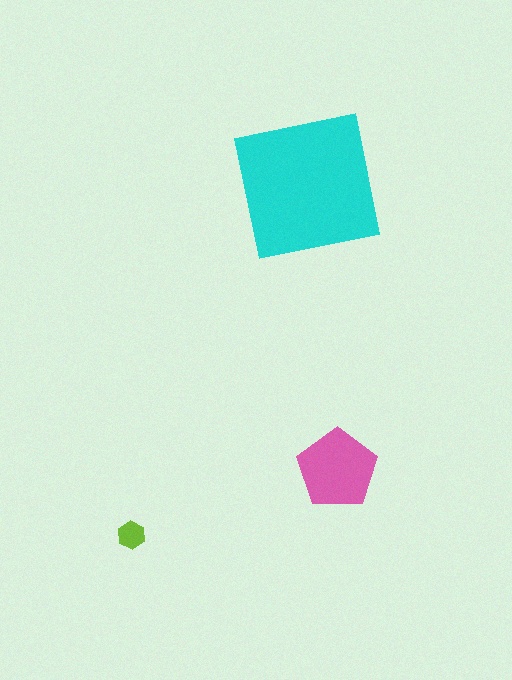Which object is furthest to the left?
The lime hexagon is leftmost.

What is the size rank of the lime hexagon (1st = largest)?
3rd.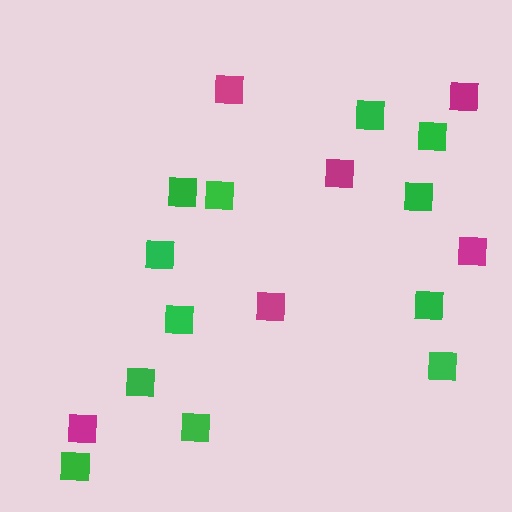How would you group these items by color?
There are 2 groups: one group of magenta squares (6) and one group of green squares (12).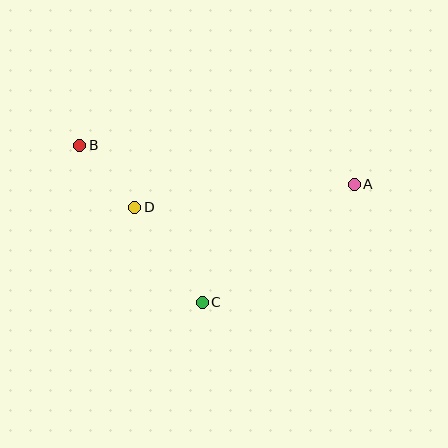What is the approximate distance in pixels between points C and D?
The distance between C and D is approximately 117 pixels.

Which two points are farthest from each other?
Points A and B are farthest from each other.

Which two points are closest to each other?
Points B and D are closest to each other.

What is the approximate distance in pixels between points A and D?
The distance between A and D is approximately 221 pixels.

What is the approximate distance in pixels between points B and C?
The distance between B and C is approximately 199 pixels.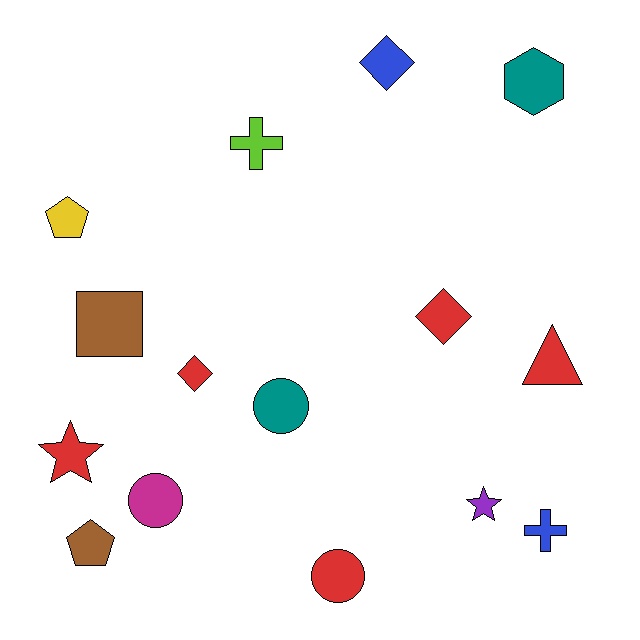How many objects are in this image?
There are 15 objects.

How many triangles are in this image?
There is 1 triangle.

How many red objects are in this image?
There are 5 red objects.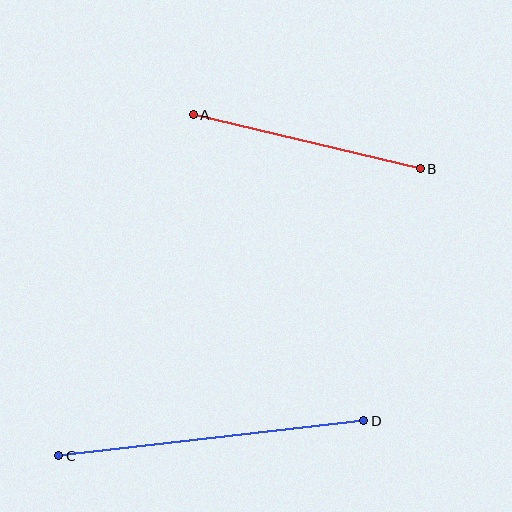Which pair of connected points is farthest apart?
Points C and D are farthest apart.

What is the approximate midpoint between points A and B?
The midpoint is at approximately (307, 142) pixels.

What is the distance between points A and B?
The distance is approximately 234 pixels.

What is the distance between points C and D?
The distance is approximately 307 pixels.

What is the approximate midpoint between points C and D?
The midpoint is at approximately (211, 438) pixels.